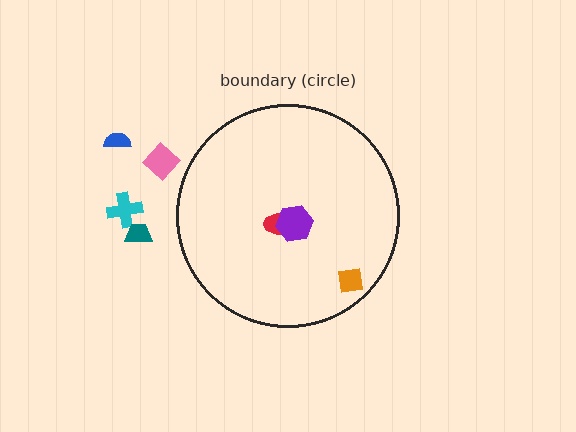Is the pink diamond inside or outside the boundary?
Outside.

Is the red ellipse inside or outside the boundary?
Inside.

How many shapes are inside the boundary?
3 inside, 4 outside.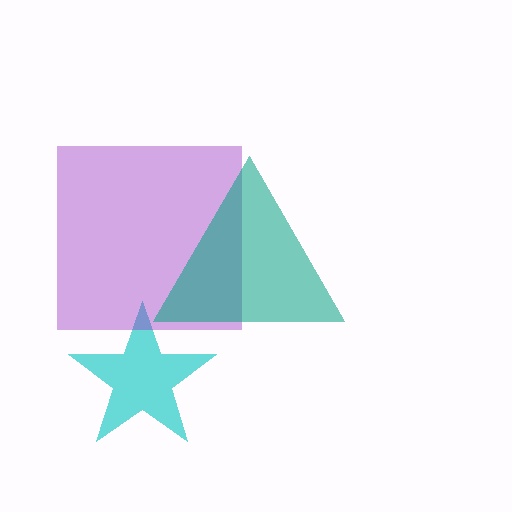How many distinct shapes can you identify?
There are 3 distinct shapes: a cyan star, a purple square, a teal triangle.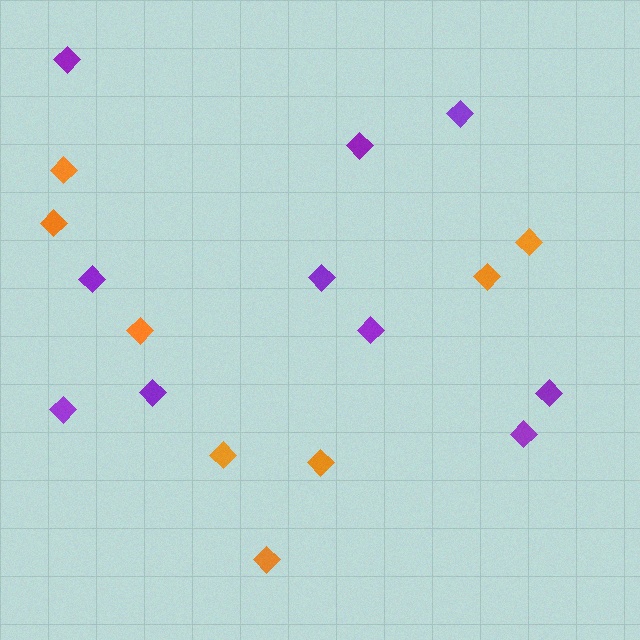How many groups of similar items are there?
There are 2 groups: one group of orange diamonds (8) and one group of purple diamonds (10).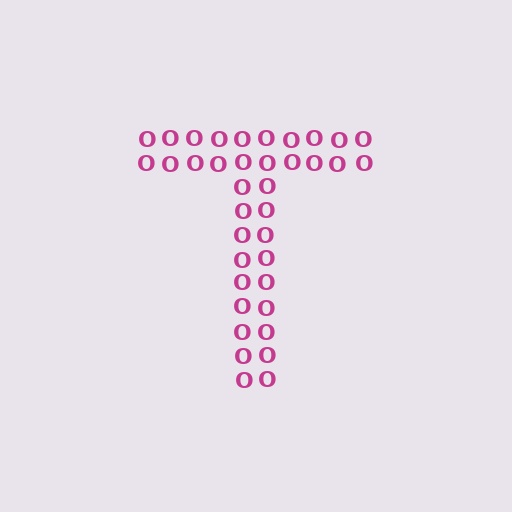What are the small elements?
The small elements are letter O's.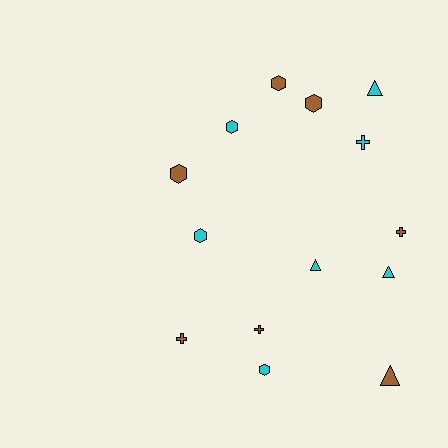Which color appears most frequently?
Cyan, with 7 objects.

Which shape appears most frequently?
Hexagon, with 6 objects.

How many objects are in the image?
There are 14 objects.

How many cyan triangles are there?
There are 3 cyan triangles.